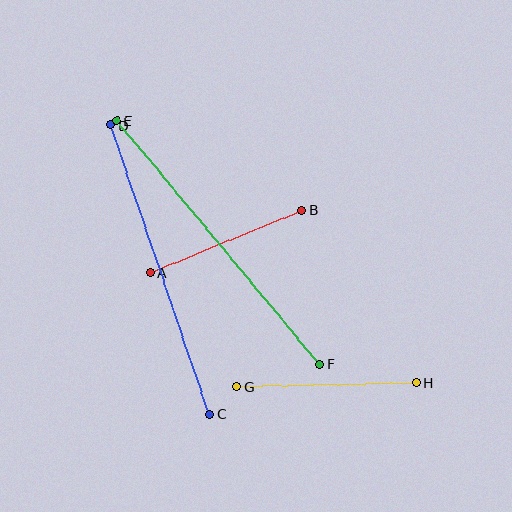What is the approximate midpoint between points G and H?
The midpoint is at approximately (326, 385) pixels.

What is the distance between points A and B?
The distance is approximately 164 pixels.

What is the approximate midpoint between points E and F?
The midpoint is at approximately (218, 242) pixels.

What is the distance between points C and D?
The distance is approximately 306 pixels.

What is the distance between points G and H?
The distance is approximately 180 pixels.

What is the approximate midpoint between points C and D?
The midpoint is at approximately (160, 270) pixels.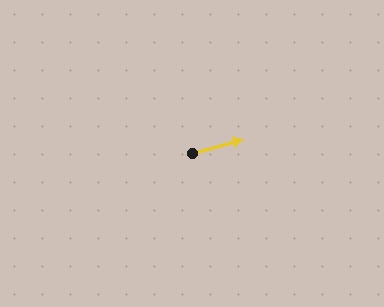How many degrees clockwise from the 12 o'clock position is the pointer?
Approximately 75 degrees.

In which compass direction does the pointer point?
East.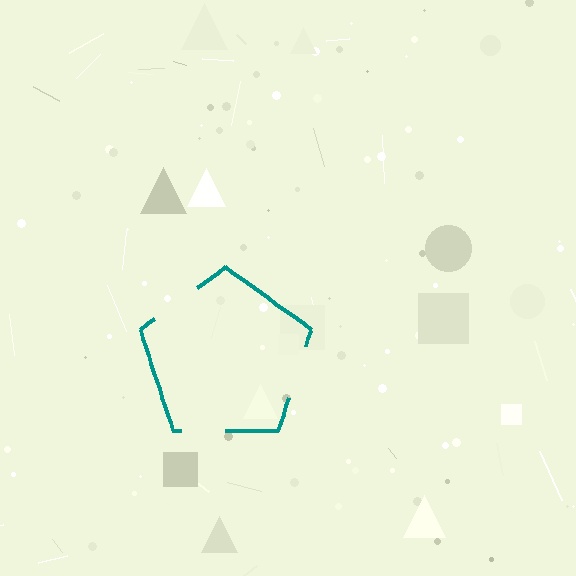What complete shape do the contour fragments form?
The contour fragments form a pentagon.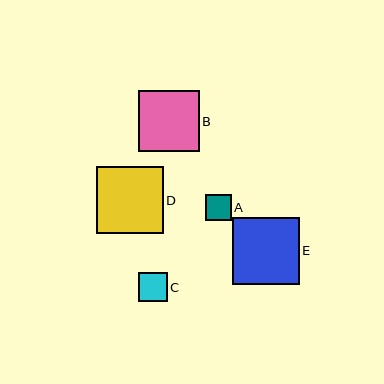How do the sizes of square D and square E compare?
Square D and square E are approximately the same size.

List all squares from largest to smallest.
From largest to smallest: D, E, B, C, A.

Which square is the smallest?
Square A is the smallest with a size of approximately 25 pixels.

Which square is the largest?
Square D is the largest with a size of approximately 67 pixels.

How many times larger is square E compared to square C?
Square E is approximately 2.4 times the size of square C.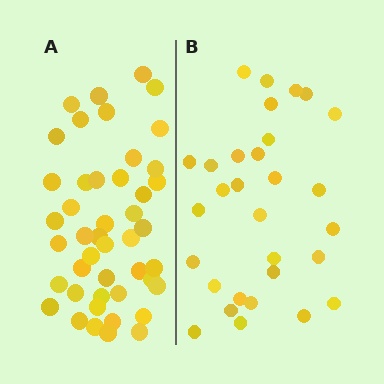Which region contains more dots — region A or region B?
Region A (the left region) has more dots.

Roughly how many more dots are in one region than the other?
Region A has approximately 15 more dots than region B.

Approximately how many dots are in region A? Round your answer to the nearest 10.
About 40 dots. (The exact count is 45, which rounds to 40.)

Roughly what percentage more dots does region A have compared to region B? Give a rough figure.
About 50% more.